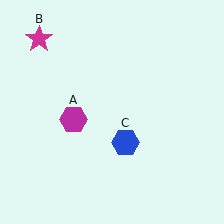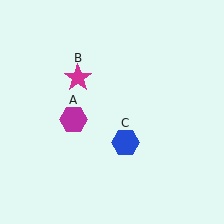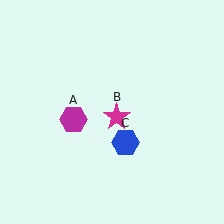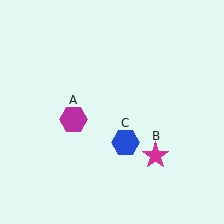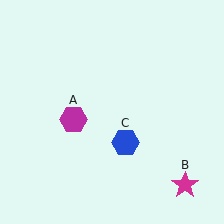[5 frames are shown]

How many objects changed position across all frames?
1 object changed position: magenta star (object B).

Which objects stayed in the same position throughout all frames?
Magenta hexagon (object A) and blue hexagon (object C) remained stationary.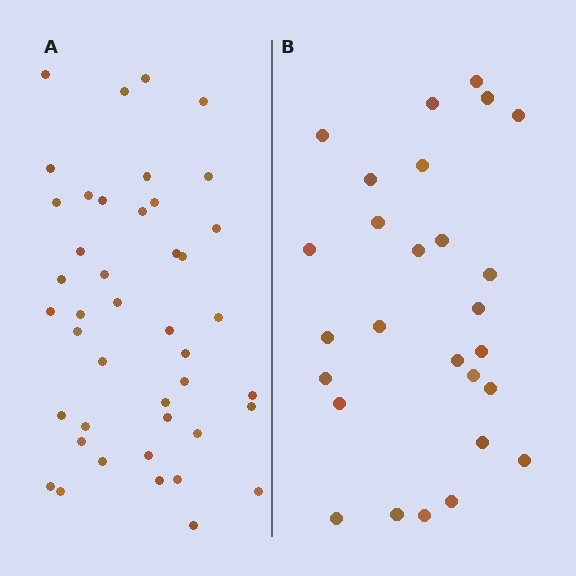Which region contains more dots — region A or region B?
Region A (the left region) has more dots.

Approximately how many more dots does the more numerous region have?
Region A has approximately 15 more dots than region B.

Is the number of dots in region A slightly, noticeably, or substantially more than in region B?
Region A has substantially more. The ratio is roughly 1.6 to 1.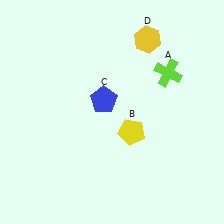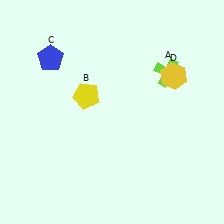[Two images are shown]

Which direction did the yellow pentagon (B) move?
The yellow pentagon (B) moved left.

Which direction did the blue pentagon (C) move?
The blue pentagon (C) moved left.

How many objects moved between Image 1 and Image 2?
3 objects moved between the two images.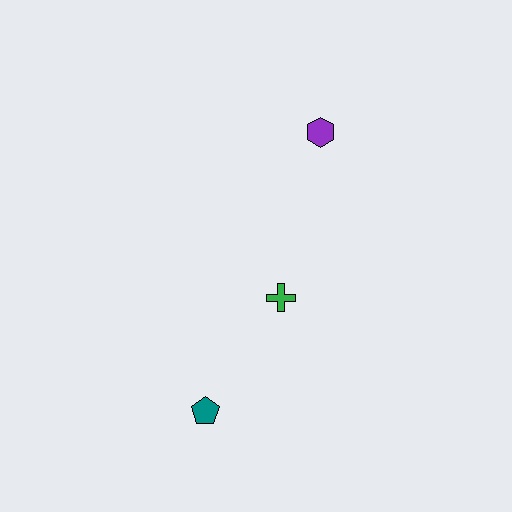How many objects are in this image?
There are 3 objects.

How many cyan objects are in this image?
There are no cyan objects.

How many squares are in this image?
There are no squares.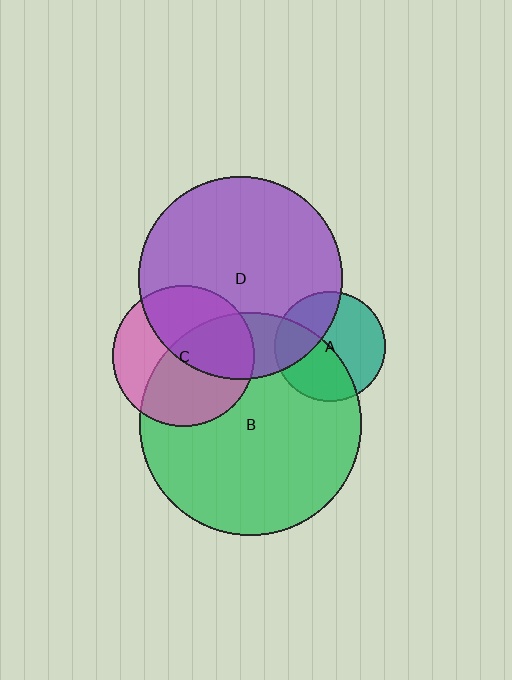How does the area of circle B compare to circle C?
Approximately 2.5 times.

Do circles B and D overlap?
Yes.